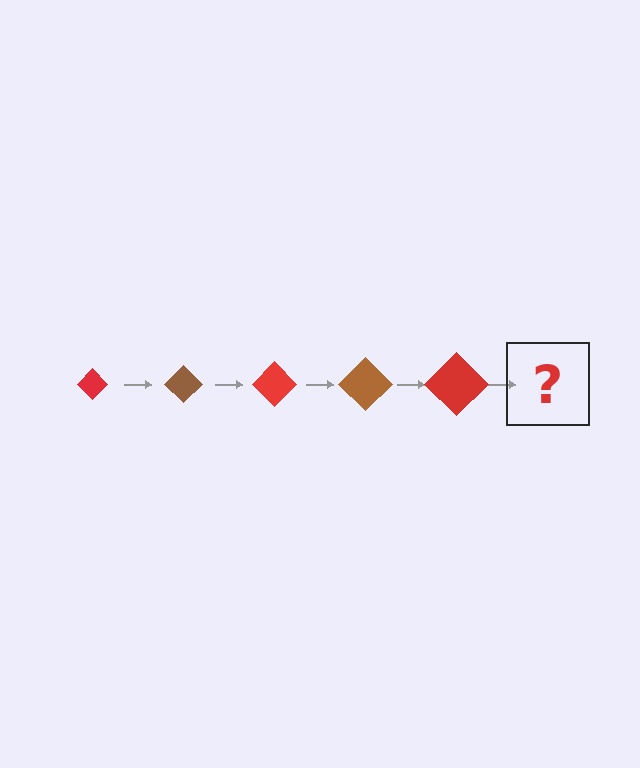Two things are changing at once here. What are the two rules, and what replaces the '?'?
The two rules are that the diamond grows larger each step and the color cycles through red and brown. The '?' should be a brown diamond, larger than the previous one.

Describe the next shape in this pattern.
It should be a brown diamond, larger than the previous one.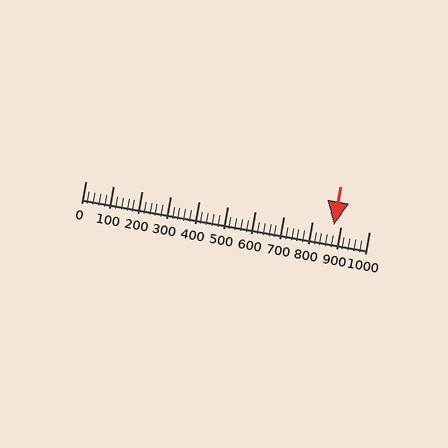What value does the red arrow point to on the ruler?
The red arrow points to approximately 877.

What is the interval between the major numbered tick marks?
The major tick marks are spaced 100 units apart.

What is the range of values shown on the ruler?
The ruler shows values from 0 to 1000.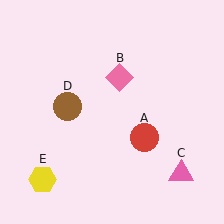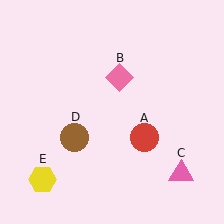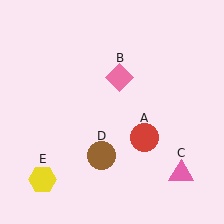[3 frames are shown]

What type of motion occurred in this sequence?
The brown circle (object D) rotated counterclockwise around the center of the scene.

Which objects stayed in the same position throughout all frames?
Red circle (object A) and pink diamond (object B) and pink triangle (object C) and yellow hexagon (object E) remained stationary.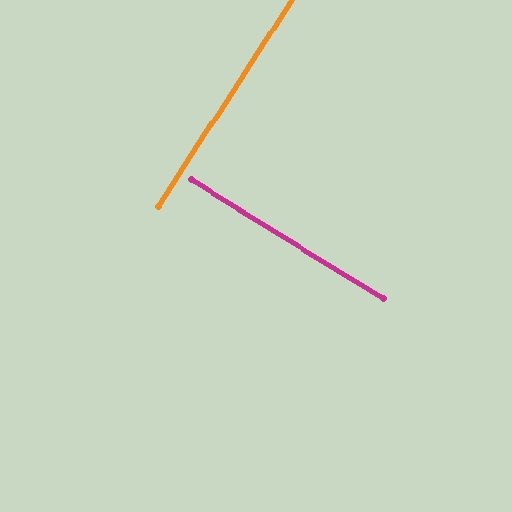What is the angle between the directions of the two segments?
Approximately 89 degrees.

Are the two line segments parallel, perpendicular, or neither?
Perpendicular — they meet at approximately 89°.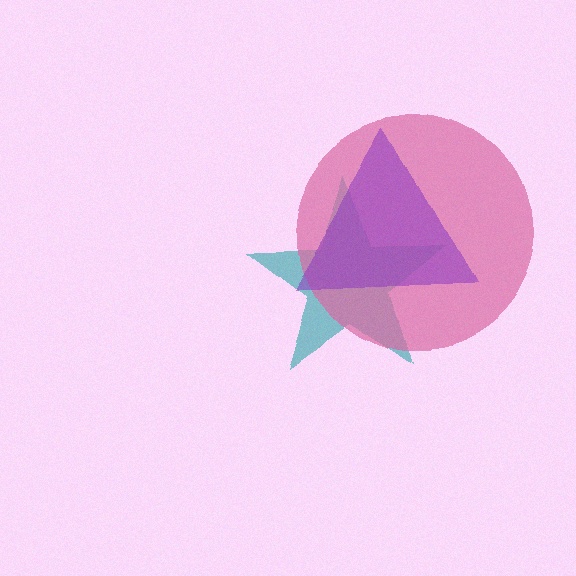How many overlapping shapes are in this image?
There are 3 overlapping shapes in the image.